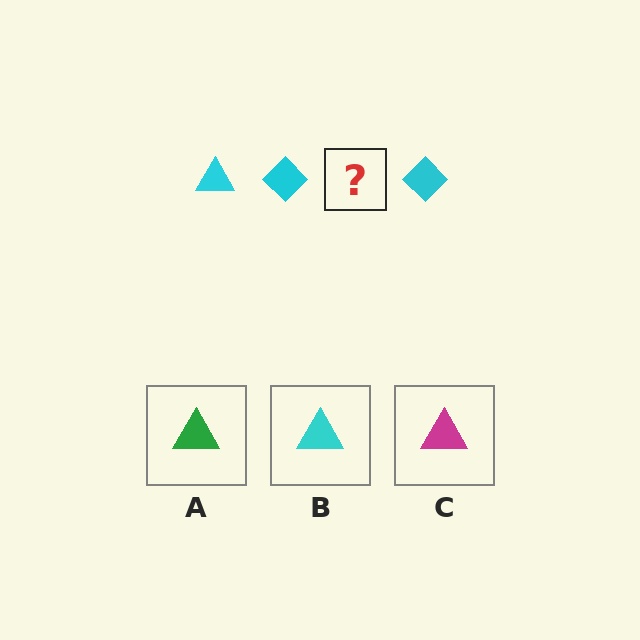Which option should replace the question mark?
Option B.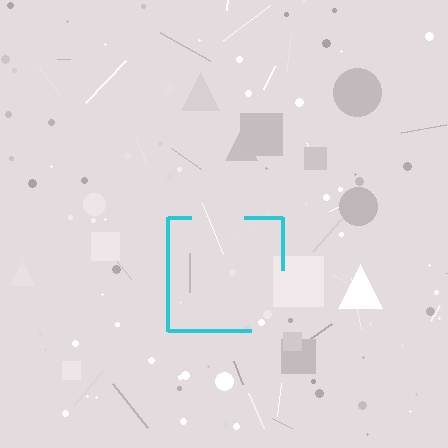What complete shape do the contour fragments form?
The contour fragments form a square.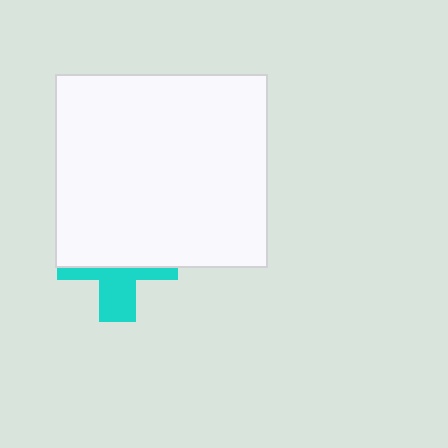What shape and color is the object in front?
The object in front is a white rectangle.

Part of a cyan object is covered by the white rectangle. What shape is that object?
It is a cross.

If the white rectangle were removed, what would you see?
You would see the complete cyan cross.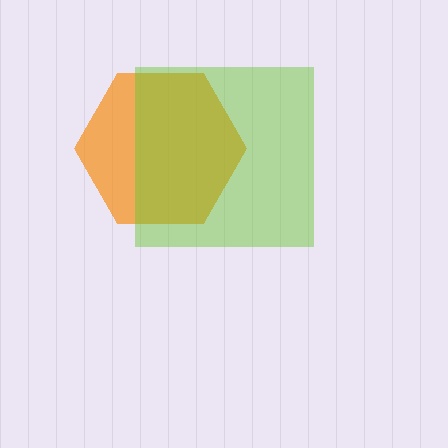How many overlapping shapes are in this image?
There are 2 overlapping shapes in the image.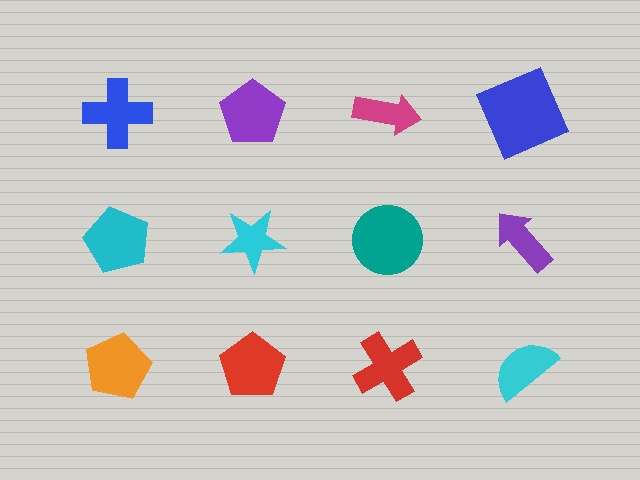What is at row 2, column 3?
A teal circle.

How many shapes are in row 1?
4 shapes.